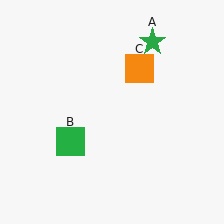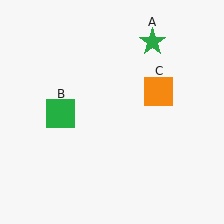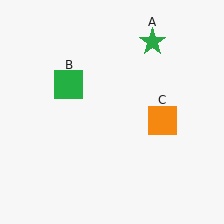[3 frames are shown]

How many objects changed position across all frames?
2 objects changed position: green square (object B), orange square (object C).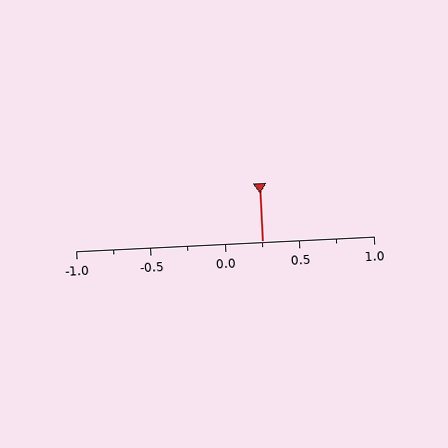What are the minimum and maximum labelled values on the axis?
The axis runs from -1.0 to 1.0.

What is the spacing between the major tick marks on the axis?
The major ticks are spaced 0.5 apart.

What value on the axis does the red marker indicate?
The marker indicates approximately 0.25.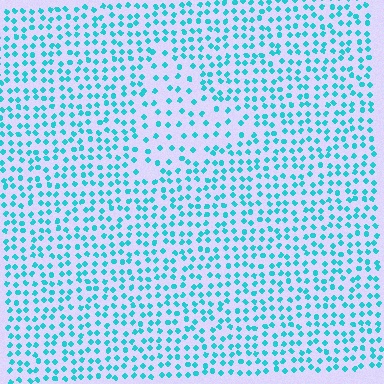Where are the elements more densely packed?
The elements are more densely packed outside the triangle boundary.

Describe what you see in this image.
The image contains small cyan elements arranged at two different densities. A triangle-shaped region is visible where the elements are less densely packed than the surrounding area.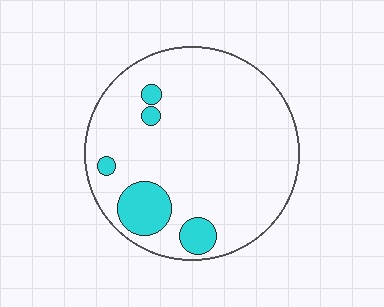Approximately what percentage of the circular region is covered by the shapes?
Approximately 10%.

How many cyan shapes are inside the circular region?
5.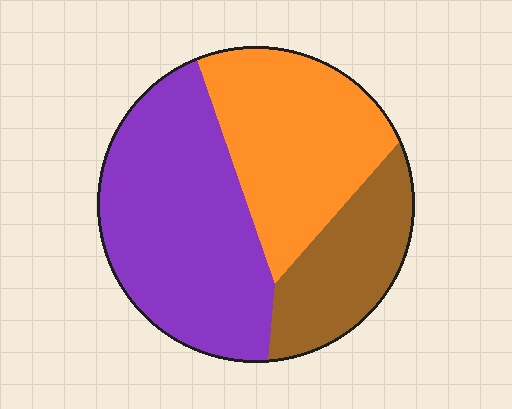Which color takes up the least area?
Brown, at roughly 20%.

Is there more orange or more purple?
Purple.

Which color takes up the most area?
Purple, at roughly 45%.